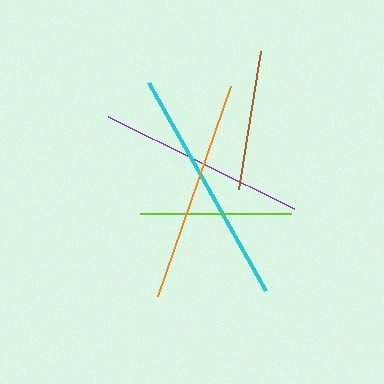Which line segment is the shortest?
The brown line is the shortest at approximately 140 pixels.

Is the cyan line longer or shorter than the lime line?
The cyan line is longer than the lime line.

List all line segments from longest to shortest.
From longest to shortest: cyan, orange, purple, lime, brown.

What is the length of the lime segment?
The lime segment is approximately 150 pixels long.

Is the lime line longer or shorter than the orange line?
The orange line is longer than the lime line.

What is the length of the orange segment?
The orange segment is approximately 223 pixels long.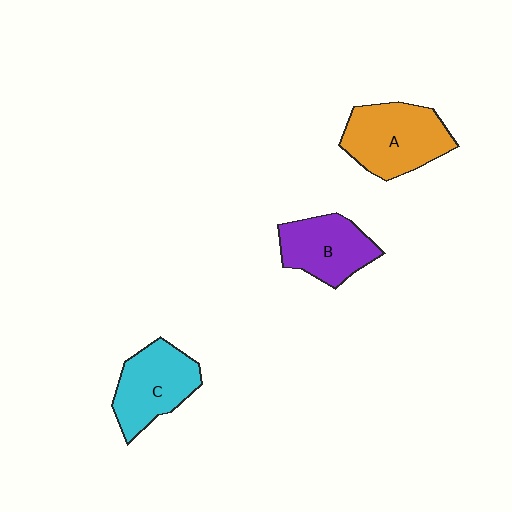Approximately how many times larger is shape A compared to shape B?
Approximately 1.2 times.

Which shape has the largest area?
Shape A (orange).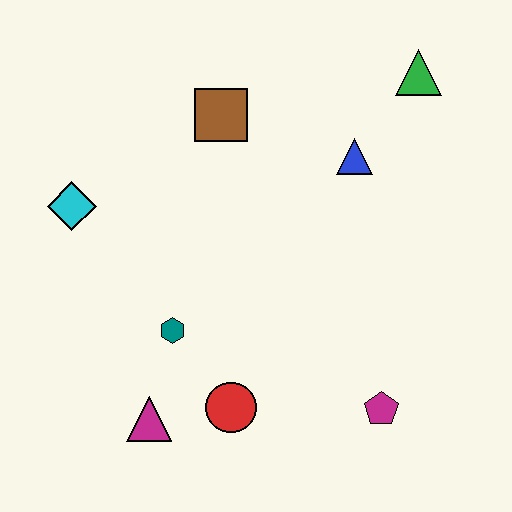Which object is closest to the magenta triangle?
The red circle is closest to the magenta triangle.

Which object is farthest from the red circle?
The green triangle is farthest from the red circle.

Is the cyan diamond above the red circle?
Yes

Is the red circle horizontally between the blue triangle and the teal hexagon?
Yes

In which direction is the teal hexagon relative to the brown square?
The teal hexagon is below the brown square.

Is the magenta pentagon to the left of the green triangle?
Yes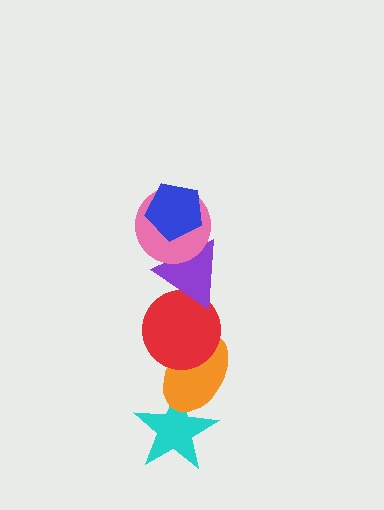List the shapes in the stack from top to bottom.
From top to bottom: the blue pentagon, the pink circle, the purple triangle, the red circle, the orange ellipse, the cyan star.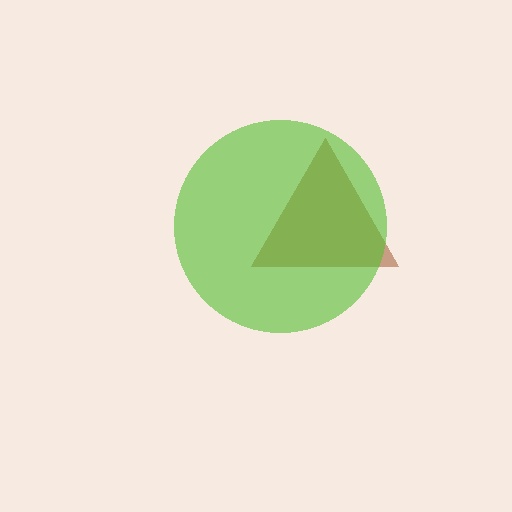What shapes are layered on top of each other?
The layered shapes are: a brown triangle, a lime circle.